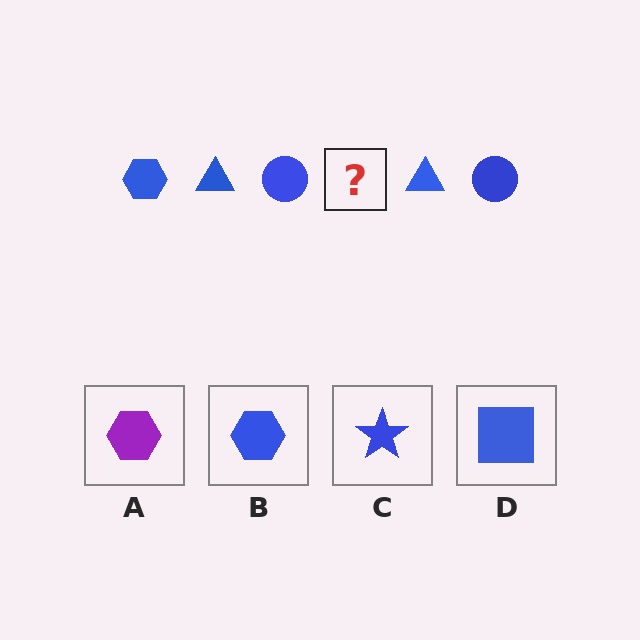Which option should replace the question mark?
Option B.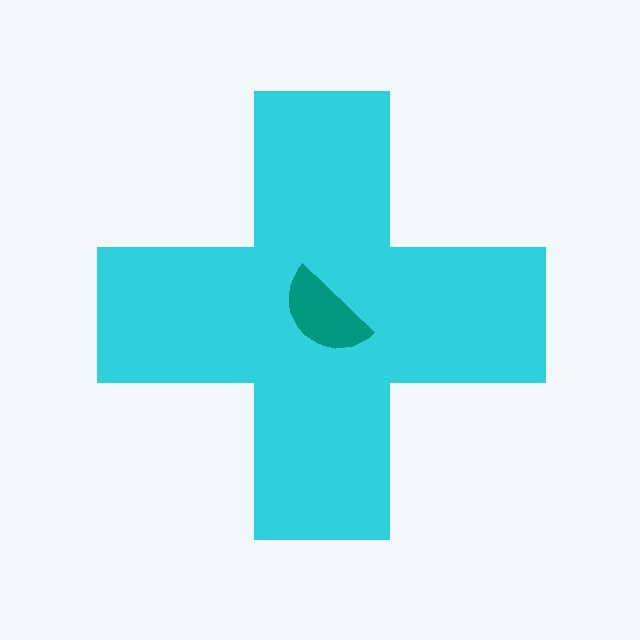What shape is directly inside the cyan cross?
The teal semicircle.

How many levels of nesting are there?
2.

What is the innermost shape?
The teal semicircle.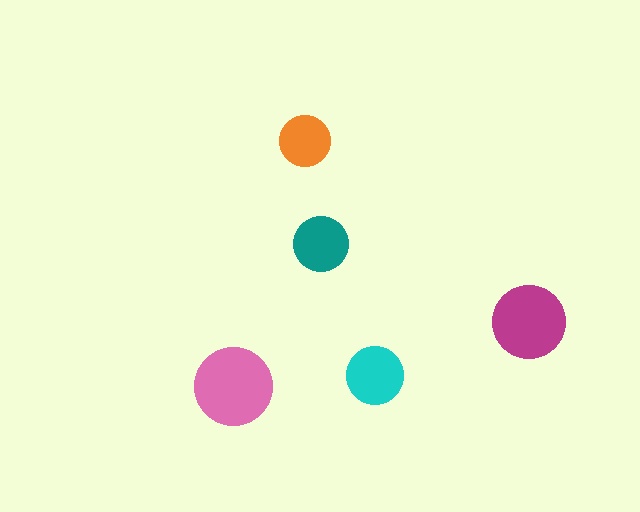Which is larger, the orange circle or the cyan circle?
The cyan one.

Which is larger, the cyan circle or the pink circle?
The pink one.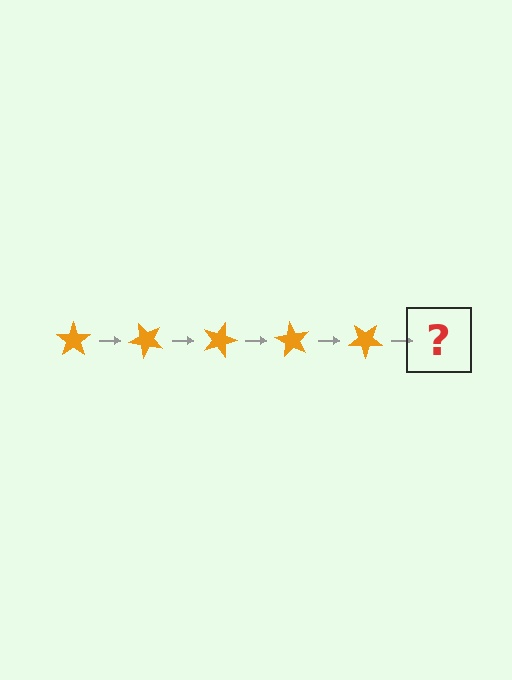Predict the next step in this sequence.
The next step is an orange star rotated 225 degrees.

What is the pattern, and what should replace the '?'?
The pattern is that the star rotates 45 degrees each step. The '?' should be an orange star rotated 225 degrees.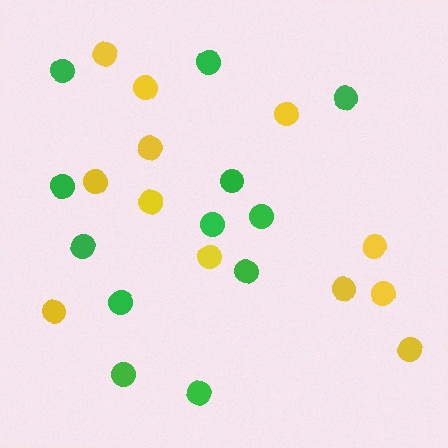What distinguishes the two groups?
There are 2 groups: one group of green circles (12) and one group of yellow circles (12).